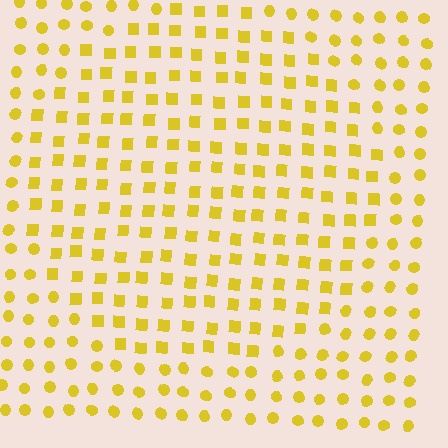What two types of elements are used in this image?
The image uses squares inside the circle region and circles outside it.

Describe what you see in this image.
The image is filled with small yellow elements arranged in a uniform grid. A circle-shaped region contains squares, while the surrounding area contains circles. The boundary is defined purely by the change in element shape.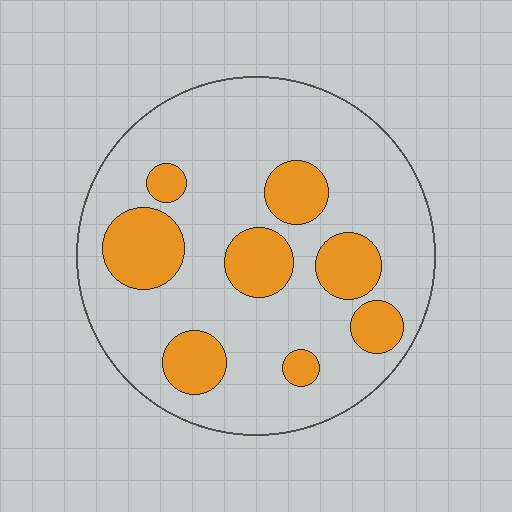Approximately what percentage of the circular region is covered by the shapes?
Approximately 25%.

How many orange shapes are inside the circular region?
8.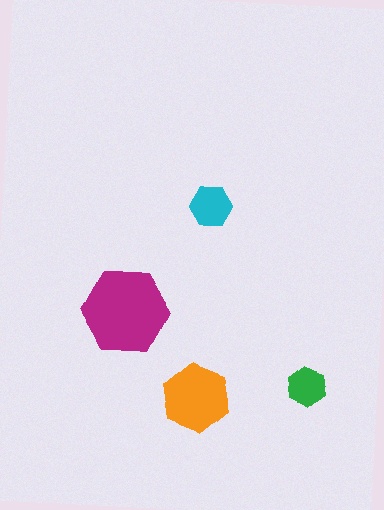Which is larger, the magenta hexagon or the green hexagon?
The magenta one.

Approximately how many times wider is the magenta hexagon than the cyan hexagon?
About 2 times wider.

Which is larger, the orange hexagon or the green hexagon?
The orange one.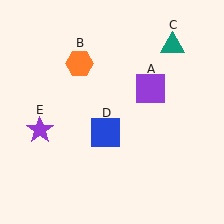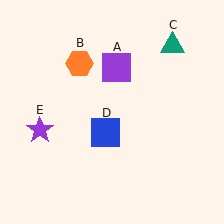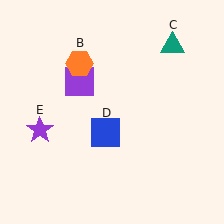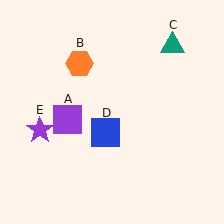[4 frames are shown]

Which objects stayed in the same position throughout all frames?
Orange hexagon (object B) and teal triangle (object C) and blue square (object D) and purple star (object E) remained stationary.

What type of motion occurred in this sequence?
The purple square (object A) rotated counterclockwise around the center of the scene.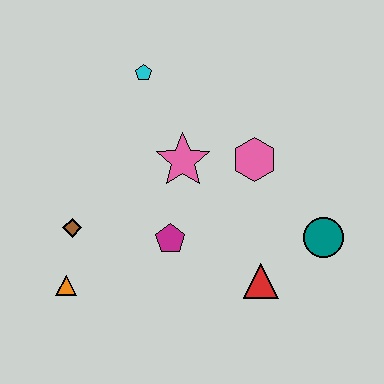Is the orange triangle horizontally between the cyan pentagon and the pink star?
No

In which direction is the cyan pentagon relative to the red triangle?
The cyan pentagon is above the red triangle.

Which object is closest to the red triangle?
The teal circle is closest to the red triangle.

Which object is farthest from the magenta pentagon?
The cyan pentagon is farthest from the magenta pentagon.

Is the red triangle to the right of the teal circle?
No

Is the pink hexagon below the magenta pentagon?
No